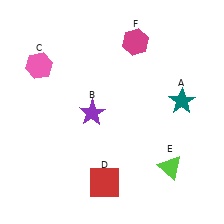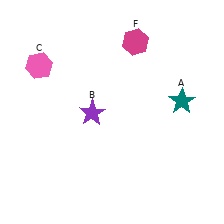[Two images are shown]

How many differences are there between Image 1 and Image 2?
There are 2 differences between the two images.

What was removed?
The red square (D), the lime triangle (E) were removed in Image 2.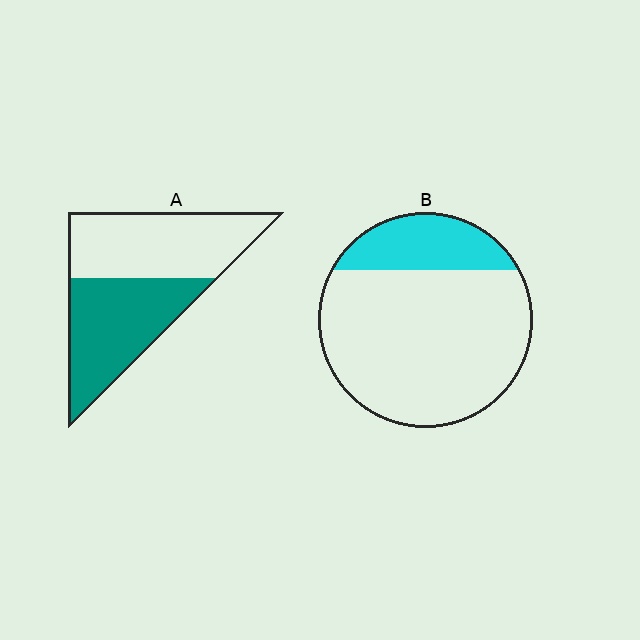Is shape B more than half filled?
No.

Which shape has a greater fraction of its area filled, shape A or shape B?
Shape A.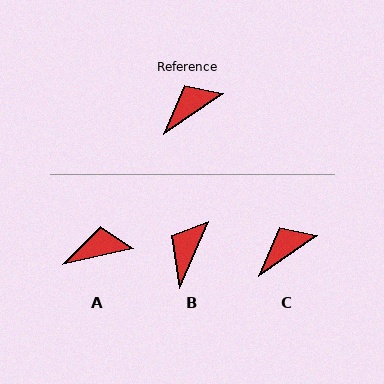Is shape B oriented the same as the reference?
No, it is off by about 32 degrees.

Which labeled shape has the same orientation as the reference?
C.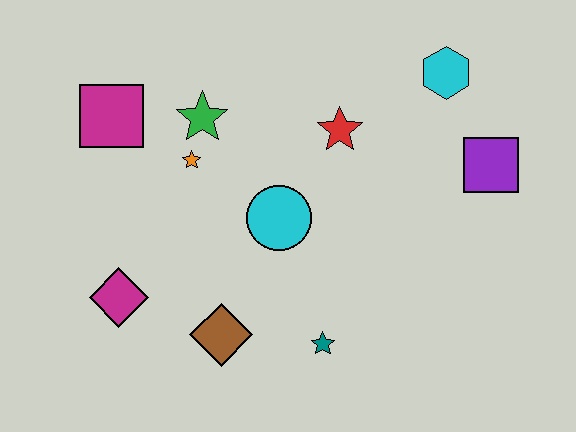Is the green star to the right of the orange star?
Yes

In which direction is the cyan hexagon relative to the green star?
The cyan hexagon is to the right of the green star.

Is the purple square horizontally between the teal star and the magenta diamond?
No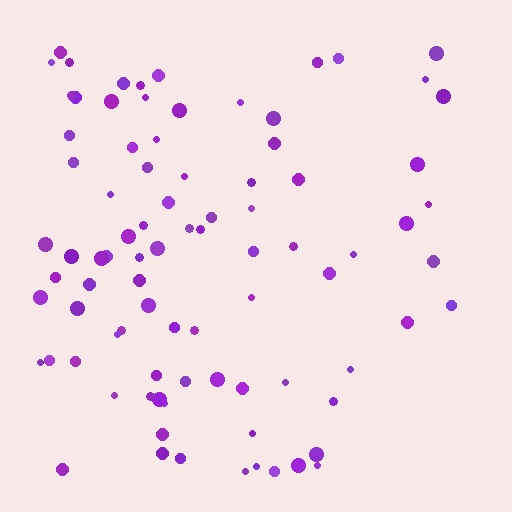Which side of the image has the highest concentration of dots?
The left.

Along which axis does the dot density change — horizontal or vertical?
Horizontal.